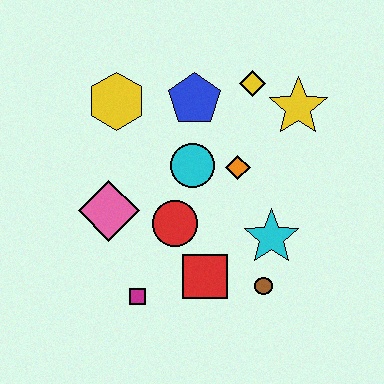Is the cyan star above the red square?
Yes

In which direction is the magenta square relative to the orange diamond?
The magenta square is below the orange diamond.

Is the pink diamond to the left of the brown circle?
Yes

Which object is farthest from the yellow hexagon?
The brown circle is farthest from the yellow hexagon.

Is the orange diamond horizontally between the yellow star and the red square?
Yes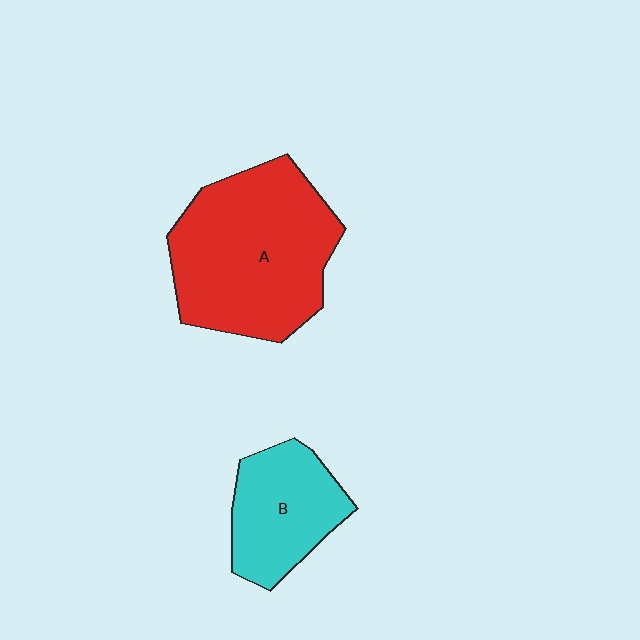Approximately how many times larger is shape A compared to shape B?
Approximately 1.9 times.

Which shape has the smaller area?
Shape B (cyan).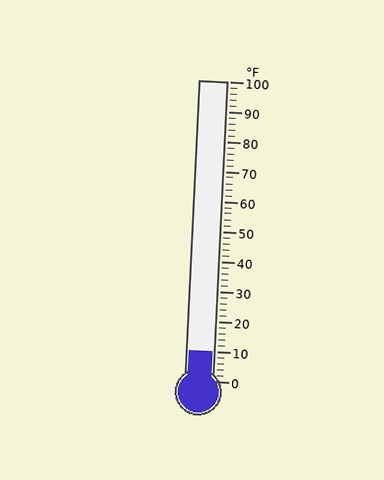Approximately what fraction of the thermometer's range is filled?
The thermometer is filled to approximately 10% of its range.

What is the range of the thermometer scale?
The thermometer scale ranges from 0°F to 100°F.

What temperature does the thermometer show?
The thermometer shows approximately 10°F.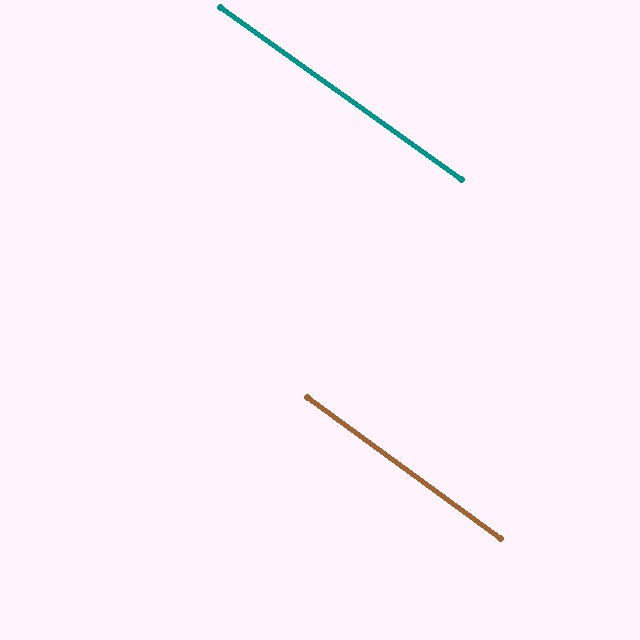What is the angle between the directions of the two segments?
Approximately 1 degree.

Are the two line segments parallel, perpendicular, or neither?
Parallel — their directions differ by only 0.7°.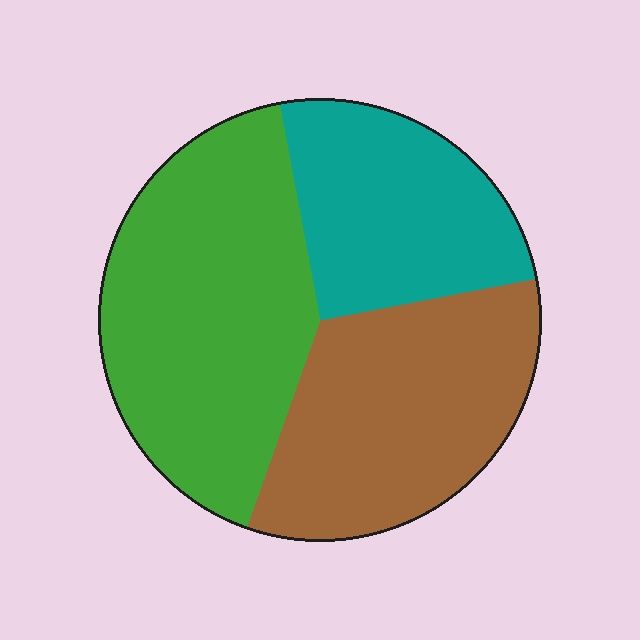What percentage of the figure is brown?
Brown takes up between a quarter and a half of the figure.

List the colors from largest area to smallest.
From largest to smallest: green, brown, teal.